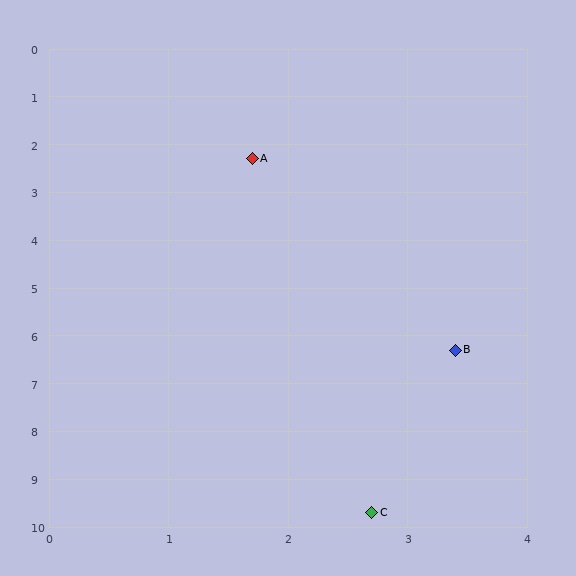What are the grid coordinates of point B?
Point B is at approximately (3.4, 6.3).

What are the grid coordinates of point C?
Point C is at approximately (2.7, 9.7).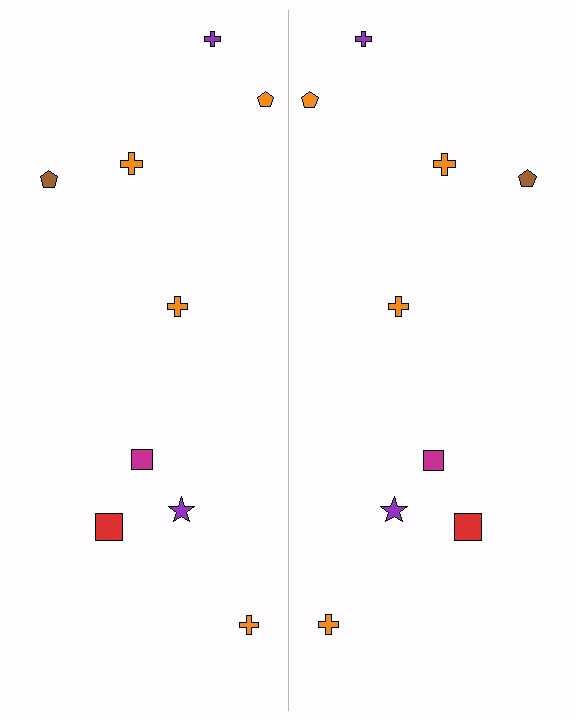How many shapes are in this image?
There are 18 shapes in this image.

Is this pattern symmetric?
Yes, this pattern has bilateral (reflection) symmetry.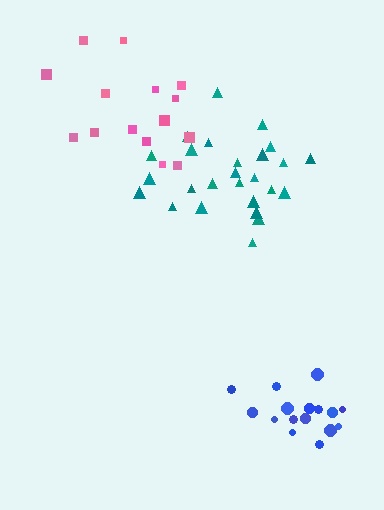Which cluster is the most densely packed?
Blue.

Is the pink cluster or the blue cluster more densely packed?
Blue.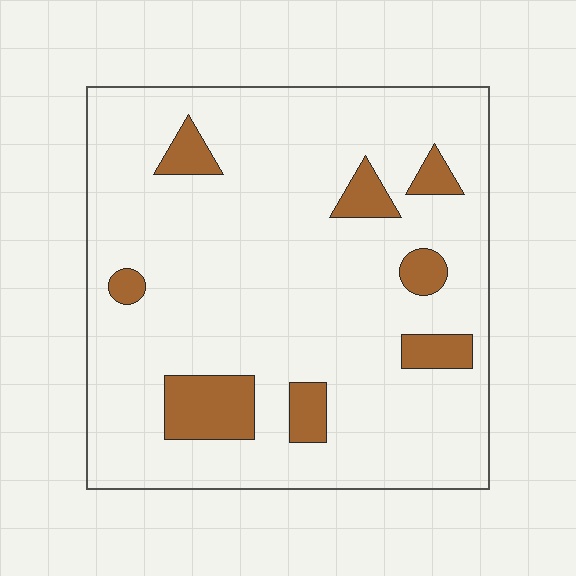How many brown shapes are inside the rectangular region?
8.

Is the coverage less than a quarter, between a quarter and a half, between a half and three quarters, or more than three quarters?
Less than a quarter.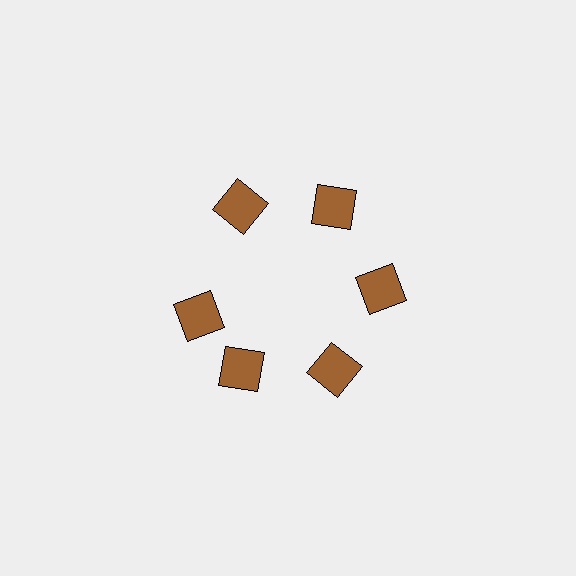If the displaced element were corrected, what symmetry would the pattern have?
It would have 6-fold rotational symmetry — the pattern would map onto itself every 60 degrees.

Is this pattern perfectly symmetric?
No. The 6 brown squares are arranged in a ring, but one element near the 9 o'clock position is rotated out of alignment along the ring, breaking the 6-fold rotational symmetry.